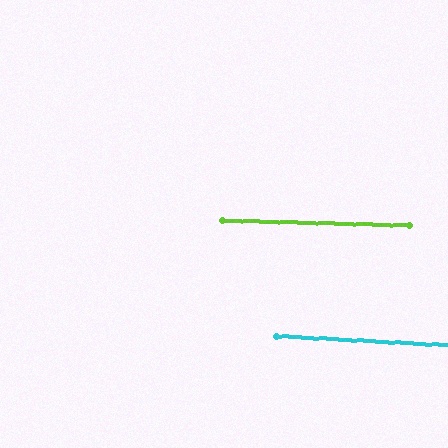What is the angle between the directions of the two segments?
Approximately 2 degrees.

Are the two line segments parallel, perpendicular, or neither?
Parallel — their directions differ by only 1.8°.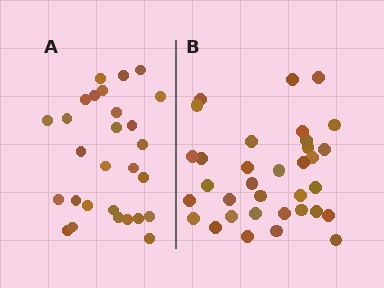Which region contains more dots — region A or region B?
Region B (the right region) has more dots.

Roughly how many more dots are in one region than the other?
Region B has about 6 more dots than region A.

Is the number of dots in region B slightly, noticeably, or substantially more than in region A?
Region B has only slightly more — the two regions are fairly close. The ratio is roughly 1.2 to 1.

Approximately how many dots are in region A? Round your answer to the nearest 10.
About 30 dots. (The exact count is 28, which rounds to 30.)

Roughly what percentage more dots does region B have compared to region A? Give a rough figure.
About 20% more.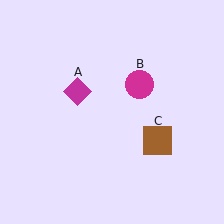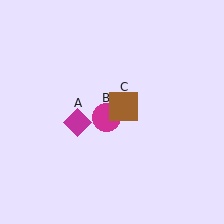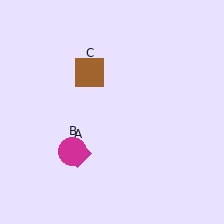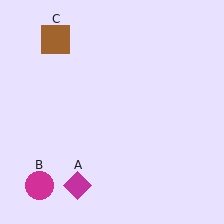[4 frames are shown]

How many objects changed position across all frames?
3 objects changed position: magenta diamond (object A), magenta circle (object B), brown square (object C).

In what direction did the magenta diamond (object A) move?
The magenta diamond (object A) moved down.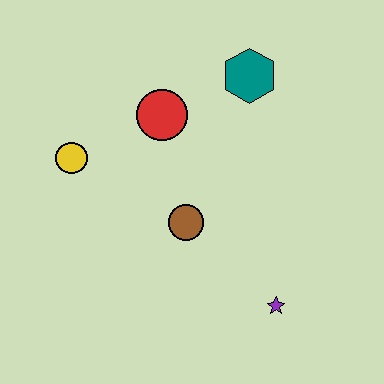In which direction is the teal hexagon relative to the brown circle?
The teal hexagon is above the brown circle.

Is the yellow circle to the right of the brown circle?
No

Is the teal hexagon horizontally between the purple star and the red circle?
Yes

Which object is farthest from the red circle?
The purple star is farthest from the red circle.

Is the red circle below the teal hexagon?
Yes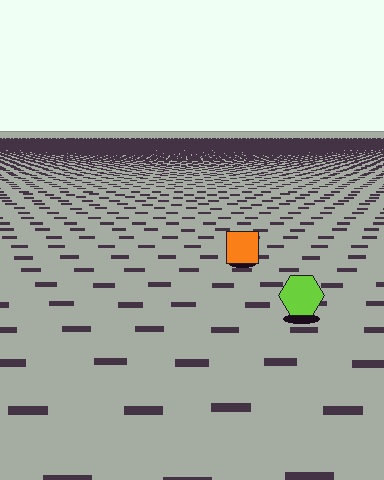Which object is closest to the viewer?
The lime hexagon is closest. The texture marks near it are larger and more spread out.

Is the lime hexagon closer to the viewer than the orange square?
Yes. The lime hexagon is closer — you can tell from the texture gradient: the ground texture is coarser near it.